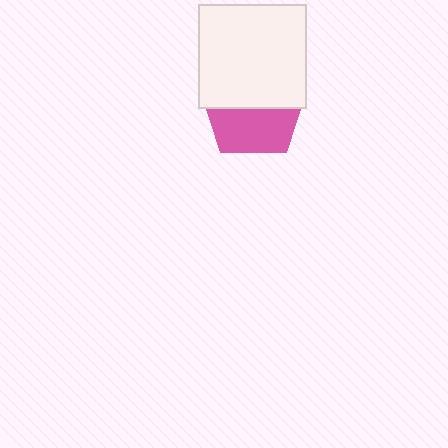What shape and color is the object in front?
The object in front is a white rectangle.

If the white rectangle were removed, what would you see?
You would see the complete pink pentagon.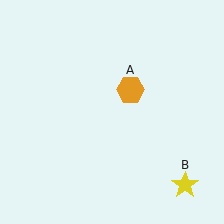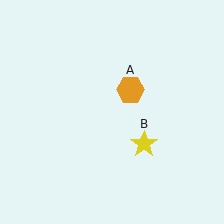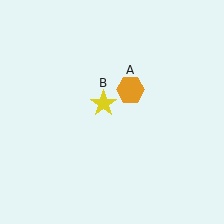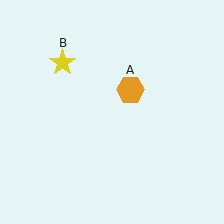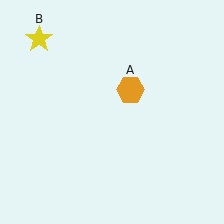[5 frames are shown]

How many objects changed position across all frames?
1 object changed position: yellow star (object B).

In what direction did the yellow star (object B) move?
The yellow star (object B) moved up and to the left.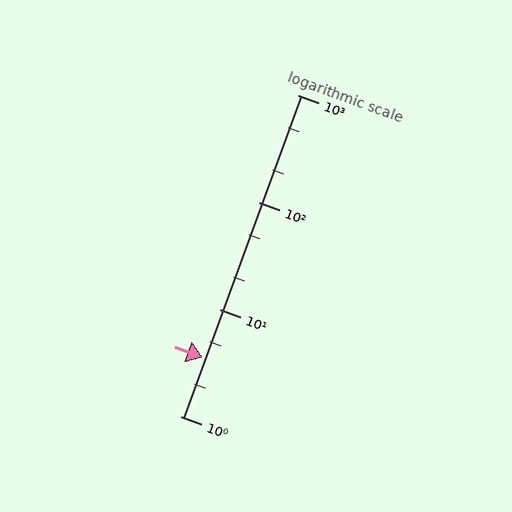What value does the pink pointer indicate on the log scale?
The pointer indicates approximately 3.5.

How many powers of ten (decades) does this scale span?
The scale spans 3 decades, from 1 to 1000.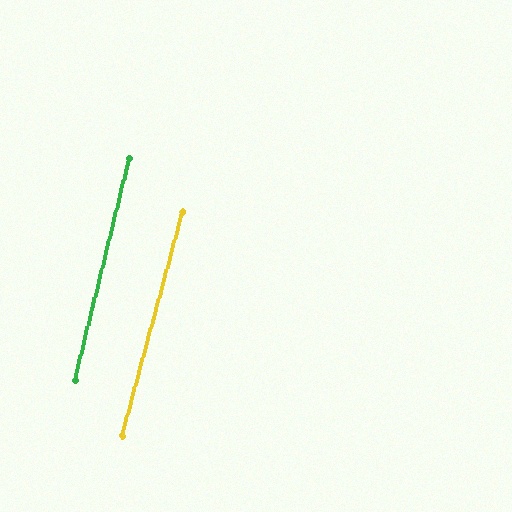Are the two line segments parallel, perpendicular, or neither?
Parallel — their directions differ by only 1.1°.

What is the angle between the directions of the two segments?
Approximately 1 degree.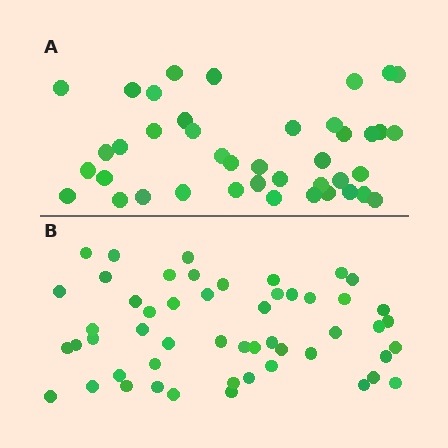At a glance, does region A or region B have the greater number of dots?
Region B (the bottom region) has more dots.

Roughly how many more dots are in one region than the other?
Region B has roughly 12 or so more dots than region A.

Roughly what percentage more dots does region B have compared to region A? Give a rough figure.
About 25% more.